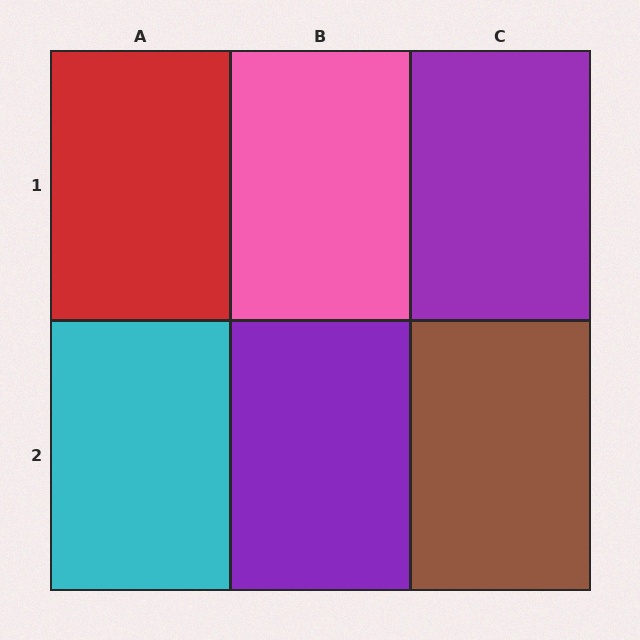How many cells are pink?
1 cell is pink.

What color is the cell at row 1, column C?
Purple.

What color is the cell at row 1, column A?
Red.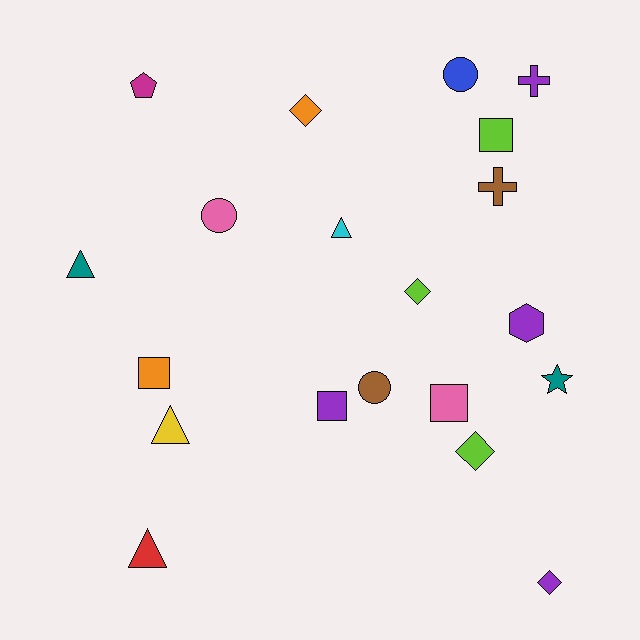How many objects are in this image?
There are 20 objects.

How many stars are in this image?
There is 1 star.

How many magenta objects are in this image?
There is 1 magenta object.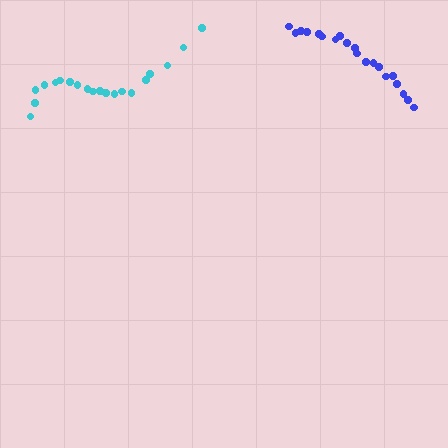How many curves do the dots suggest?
There are 2 distinct paths.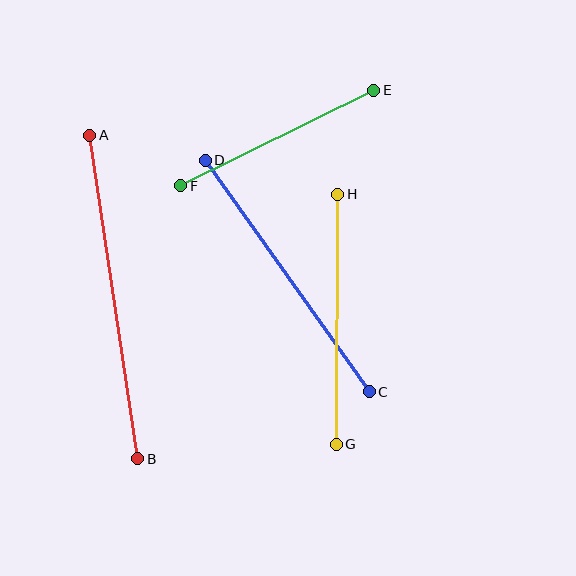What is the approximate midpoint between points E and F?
The midpoint is at approximately (277, 138) pixels.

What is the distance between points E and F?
The distance is approximately 215 pixels.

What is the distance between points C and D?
The distance is approximately 284 pixels.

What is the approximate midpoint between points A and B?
The midpoint is at approximately (114, 297) pixels.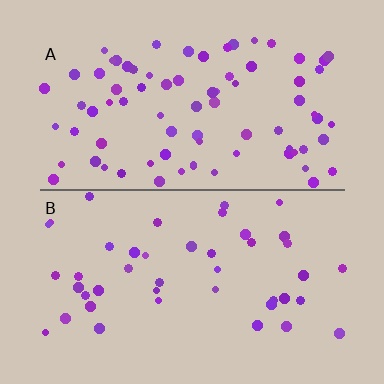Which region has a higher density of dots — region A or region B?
A (the top).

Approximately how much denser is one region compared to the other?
Approximately 1.8× — region A over region B.